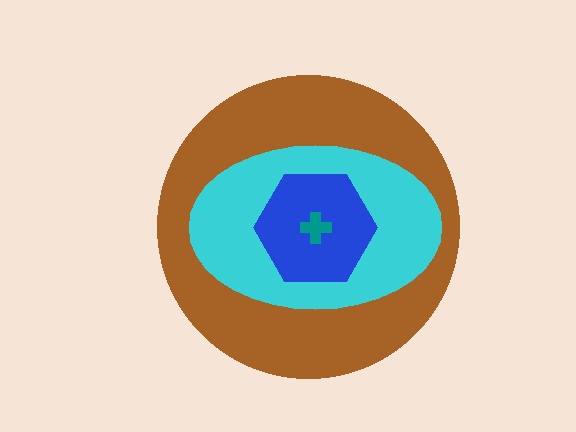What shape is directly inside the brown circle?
The cyan ellipse.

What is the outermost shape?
The brown circle.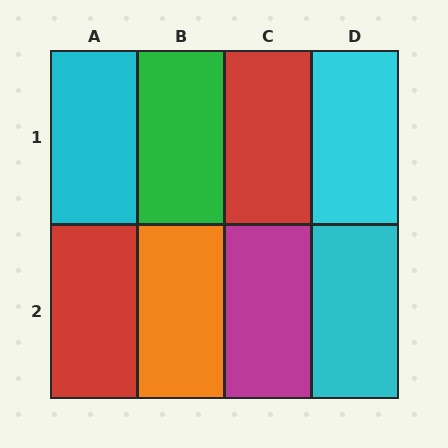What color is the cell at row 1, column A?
Cyan.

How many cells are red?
2 cells are red.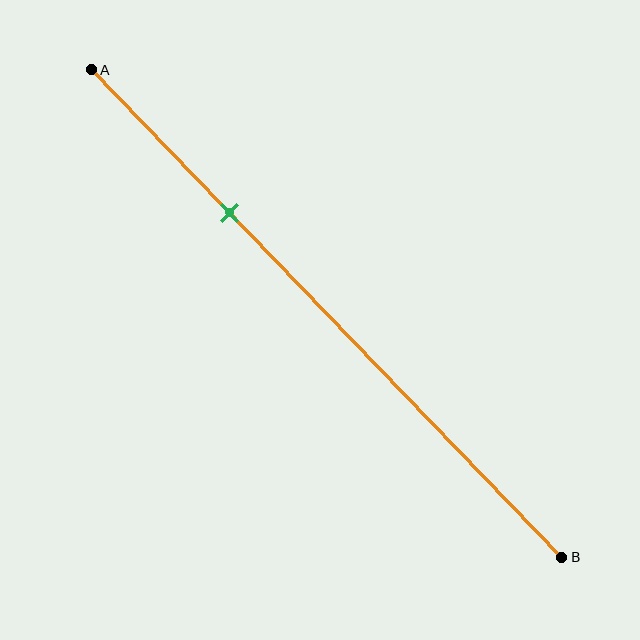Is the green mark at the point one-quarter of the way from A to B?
No, the mark is at about 30% from A, not at the 25% one-quarter point.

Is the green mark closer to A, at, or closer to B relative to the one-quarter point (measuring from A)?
The green mark is closer to point B than the one-quarter point of segment AB.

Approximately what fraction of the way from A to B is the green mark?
The green mark is approximately 30% of the way from A to B.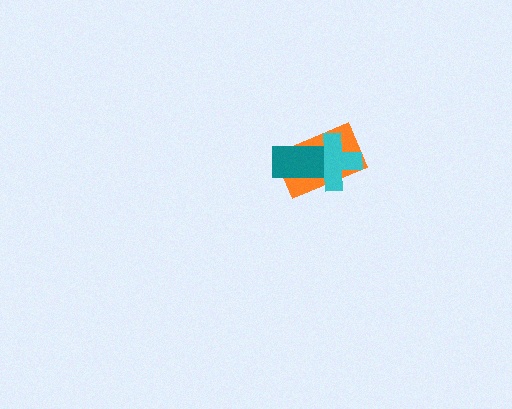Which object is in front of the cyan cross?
The teal rectangle is in front of the cyan cross.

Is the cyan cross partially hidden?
Yes, it is partially covered by another shape.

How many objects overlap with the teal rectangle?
2 objects overlap with the teal rectangle.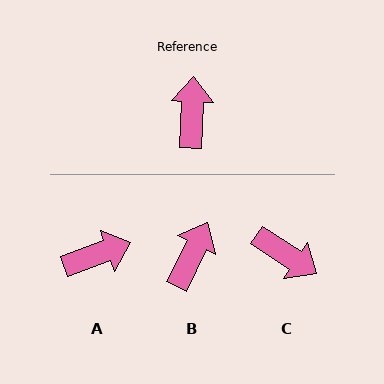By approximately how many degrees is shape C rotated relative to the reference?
Approximately 121 degrees clockwise.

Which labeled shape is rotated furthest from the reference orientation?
C, about 121 degrees away.